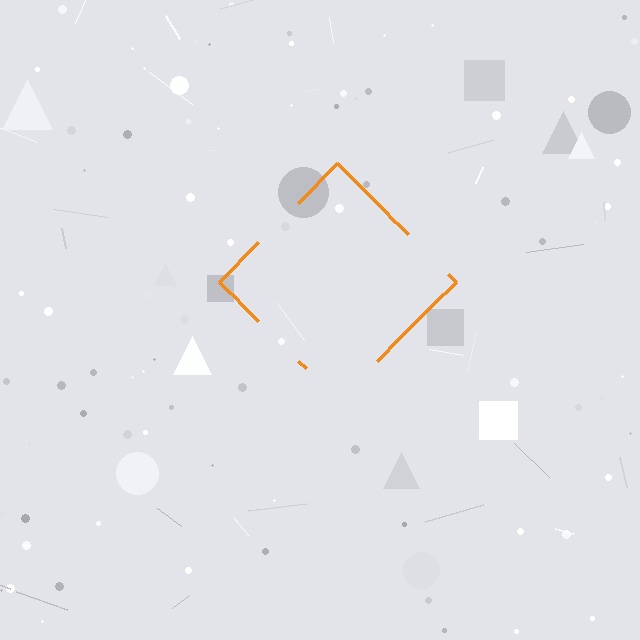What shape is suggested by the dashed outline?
The dashed outline suggests a diamond.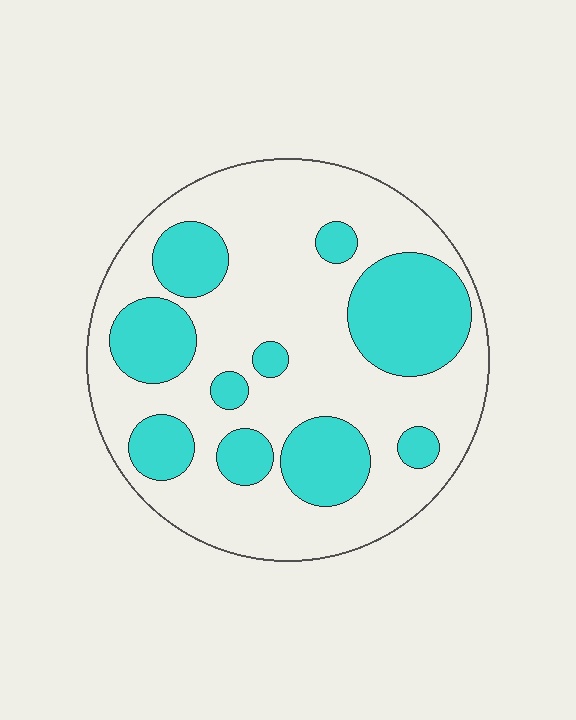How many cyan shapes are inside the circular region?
10.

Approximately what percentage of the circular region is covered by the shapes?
Approximately 30%.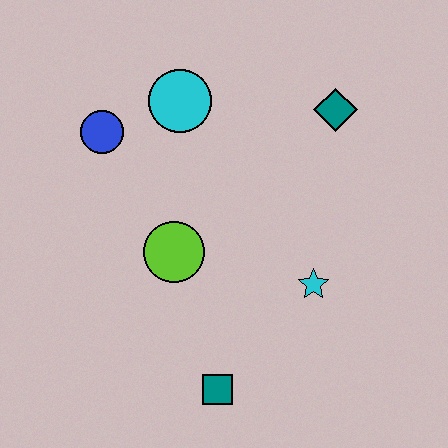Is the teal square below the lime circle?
Yes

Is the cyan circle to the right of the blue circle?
Yes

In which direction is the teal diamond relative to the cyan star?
The teal diamond is above the cyan star.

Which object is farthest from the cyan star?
The blue circle is farthest from the cyan star.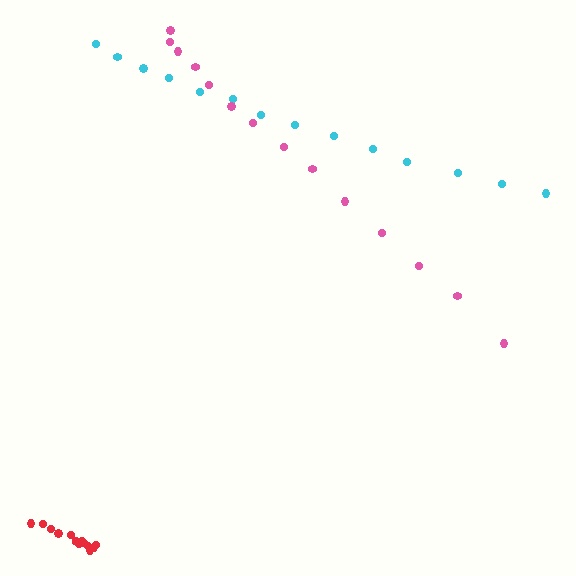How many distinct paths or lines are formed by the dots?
There are 3 distinct paths.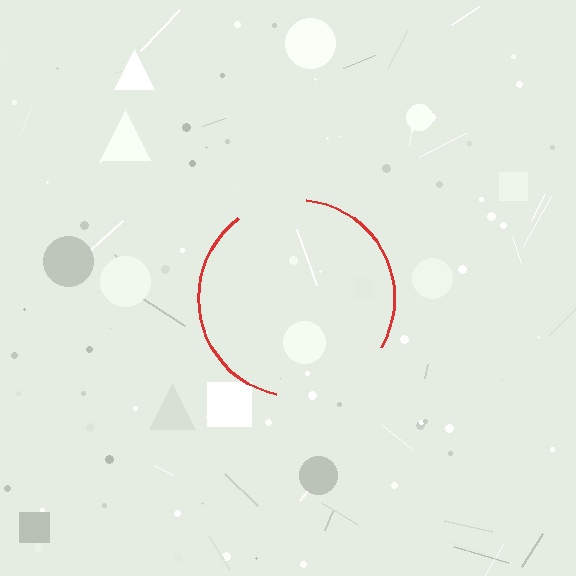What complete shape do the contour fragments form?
The contour fragments form a circle.